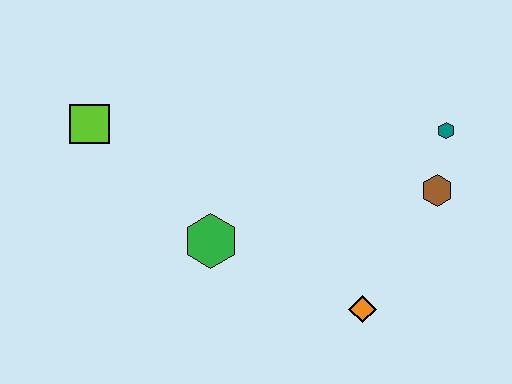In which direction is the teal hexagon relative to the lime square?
The teal hexagon is to the right of the lime square.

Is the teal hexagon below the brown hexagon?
No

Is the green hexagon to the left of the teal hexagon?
Yes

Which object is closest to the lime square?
The green hexagon is closest to the lime square.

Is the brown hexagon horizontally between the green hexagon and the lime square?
No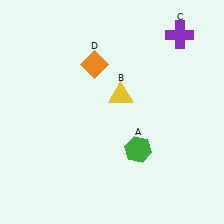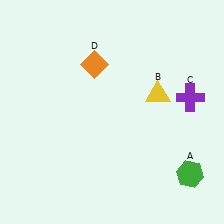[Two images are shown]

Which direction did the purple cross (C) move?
The purple cross (C) moved down.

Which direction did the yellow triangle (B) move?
The yellow triangle (B) moved right.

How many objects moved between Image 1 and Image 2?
3 objects moved between the two images.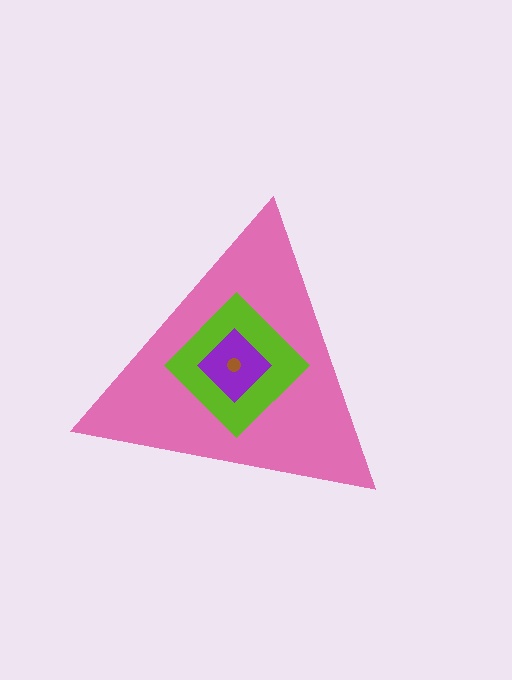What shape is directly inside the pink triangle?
The lime diamond.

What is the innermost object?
The brown circle.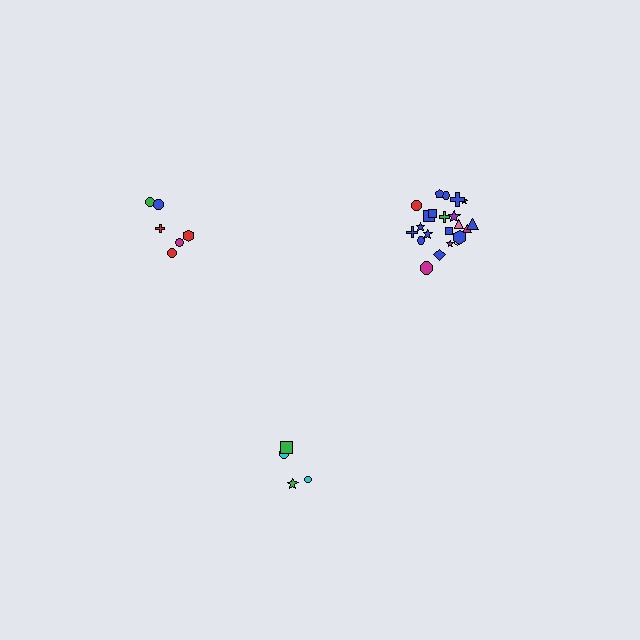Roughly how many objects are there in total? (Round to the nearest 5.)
Roughly 30 objects in total.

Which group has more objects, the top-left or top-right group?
The top-right group.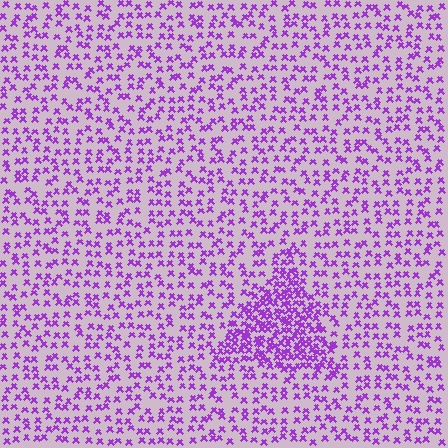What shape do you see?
I see a triangle.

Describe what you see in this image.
The image contains small purple elements arranged at two different densities. A triangle-shaped region is visible where the elements are more densely packed than the surrounding area.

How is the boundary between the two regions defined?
The boundary is defined by a change in element density (approximately 2.3x ratio). All elements are the same color, size, and shape.